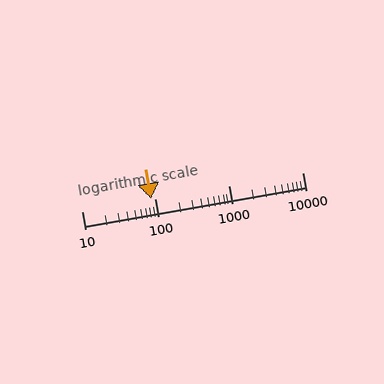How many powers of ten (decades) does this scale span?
The scale spans 3 decades, from 10 to 10000.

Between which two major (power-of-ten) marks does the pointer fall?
The pointer is between 10 and 100.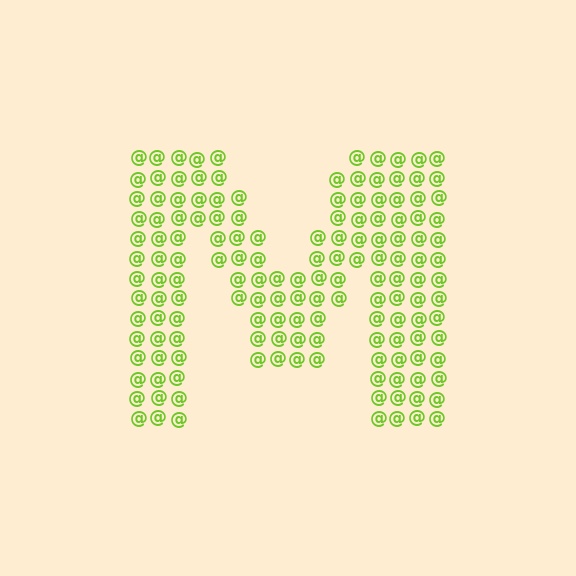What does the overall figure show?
The overall figure shows the letter M.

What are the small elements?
The small elements are at signs.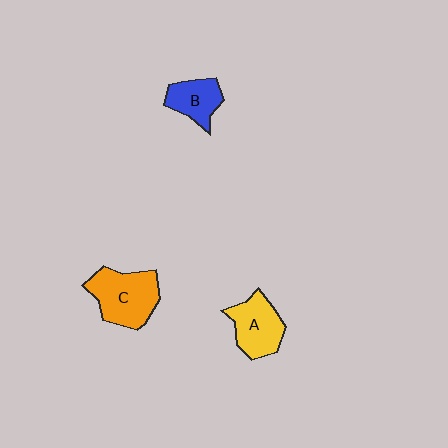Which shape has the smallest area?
Shape B (blue).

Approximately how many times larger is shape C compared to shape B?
Approximately 1.7 times.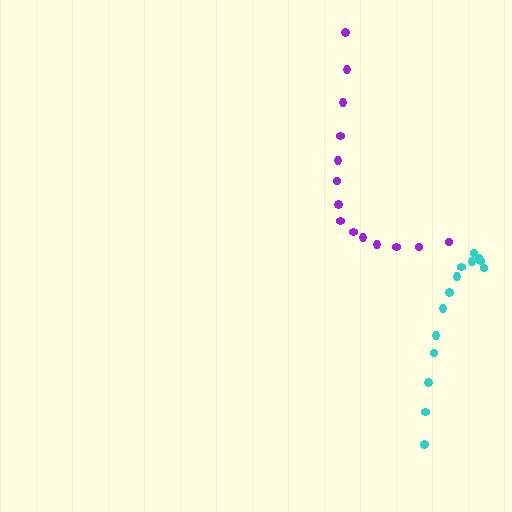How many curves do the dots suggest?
There are 2 distinct paths.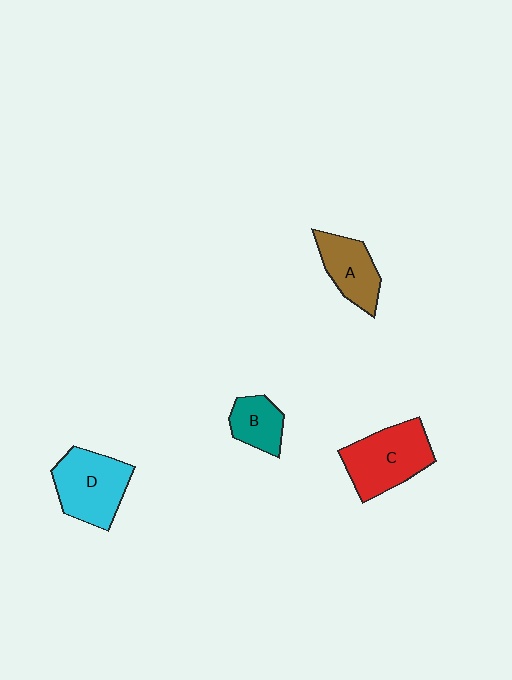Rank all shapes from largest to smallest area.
From largest to smallest: C (red), D (cyan), A (brown), B (teal).